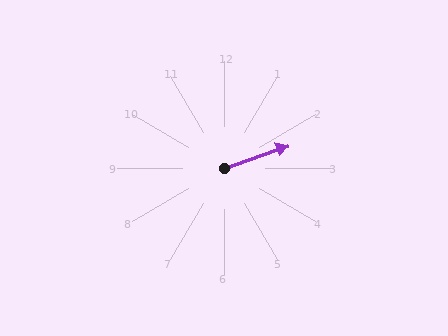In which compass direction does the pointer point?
East.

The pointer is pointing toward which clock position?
Roughly 2 o'clock.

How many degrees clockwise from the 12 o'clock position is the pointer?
Approximately 71 degrees.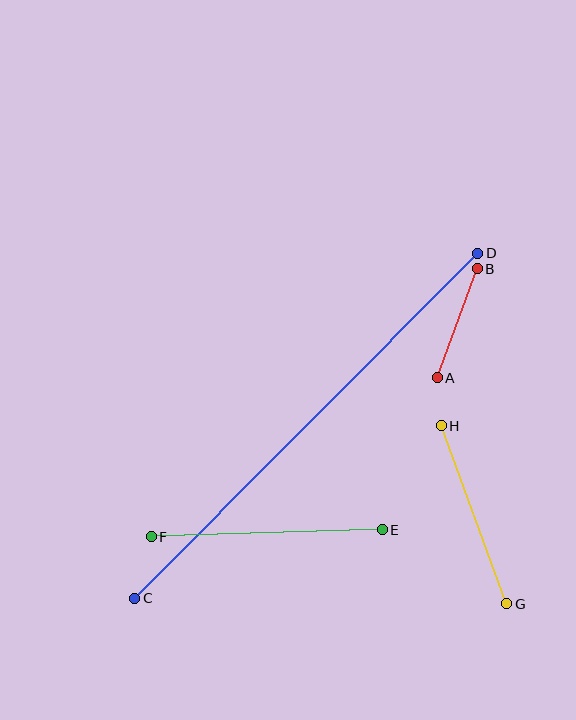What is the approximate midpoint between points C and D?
The midpoint is at approximately (306, 426) pixels.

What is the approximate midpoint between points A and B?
The midpoint is at approximately (457, 323) pixels.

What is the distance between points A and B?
The distance is approximately 116 pixels.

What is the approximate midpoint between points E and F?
The midpoint is at approximately (267, 533) pixels.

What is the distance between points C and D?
The distance is approximately 486 pixels.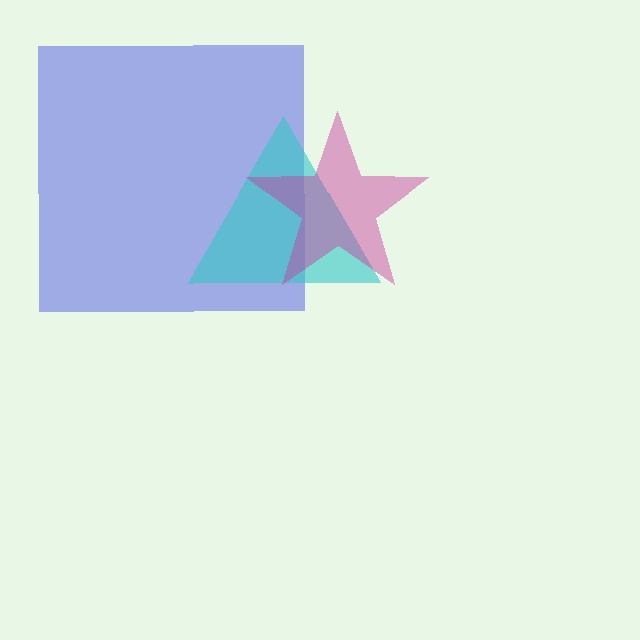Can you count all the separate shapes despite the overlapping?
Yes, there are 3 separate shapes.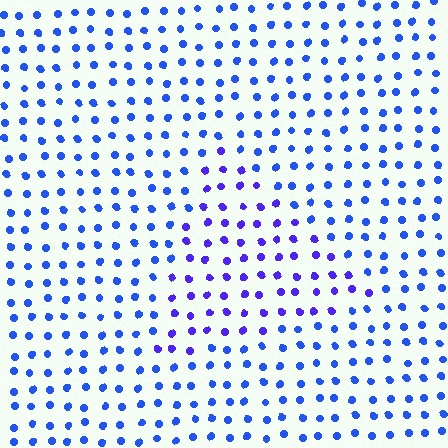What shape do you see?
I see a triangle.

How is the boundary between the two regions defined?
The boundary is defined purely by a slight shift in hue (about 28 degrees). Spacing, size, and orientation are identical on both sides.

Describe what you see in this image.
The image is filled with small blue elements in a uniform arrangement. A triangle-shaped region is visible where the elements are tinted to a slightly different hue, forming a subtle color boundary.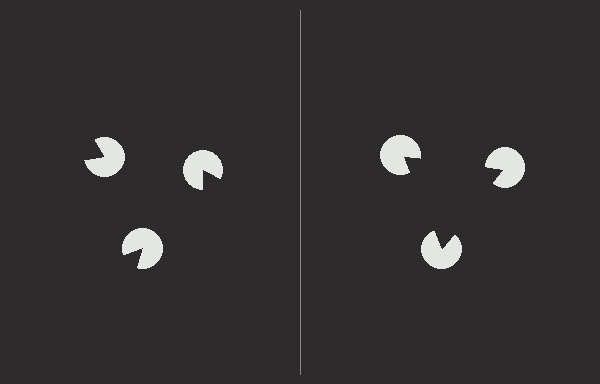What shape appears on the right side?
An illusory triangle.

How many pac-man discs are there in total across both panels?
6 — 3 on each side.